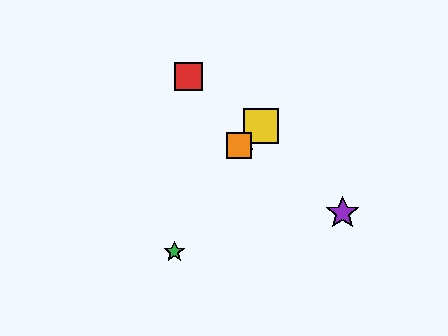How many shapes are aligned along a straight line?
3 shapes (the blue star, the yellow square, the orange square) are aligned along a straight line.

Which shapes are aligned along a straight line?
The blue star, the yellow square, the orange square are aligned along a straight line.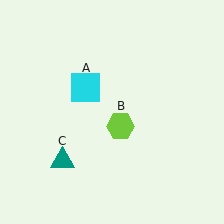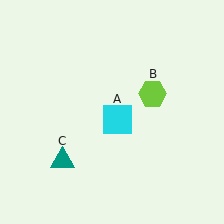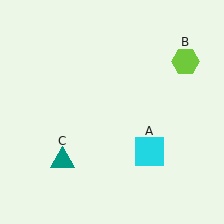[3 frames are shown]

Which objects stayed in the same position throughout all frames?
Teal triangle (object C) remained stationary.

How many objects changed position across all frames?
2 objects changed position: cyan square (object A), lime hexagon (object B).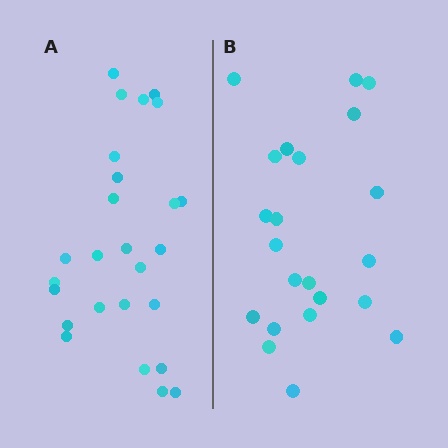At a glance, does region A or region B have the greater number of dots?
Region A (the left region) has more dots.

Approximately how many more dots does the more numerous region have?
Region A has about 4 more dots than region B.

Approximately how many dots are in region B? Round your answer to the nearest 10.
About 20 dots. (The exact count is 22, which rounds to 20.)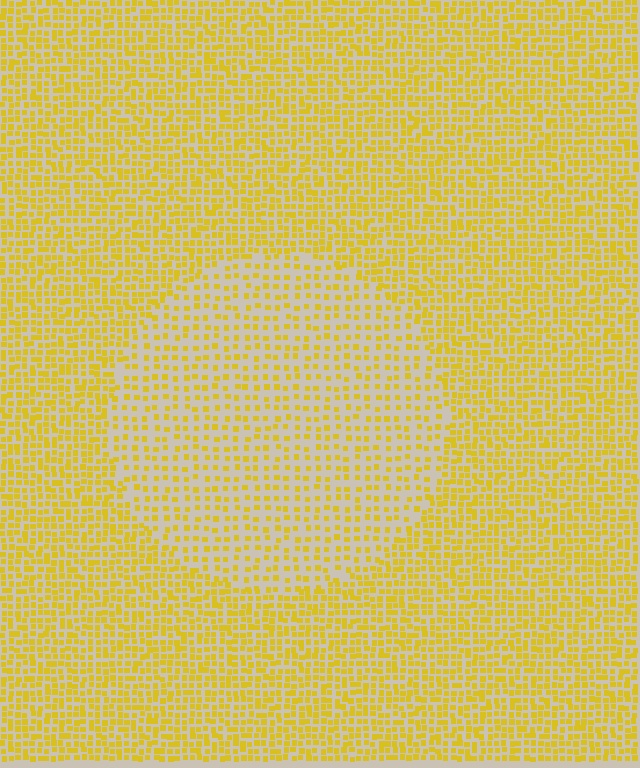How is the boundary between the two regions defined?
The boundary is defined by a change in element density (approximately 1.9x ratio). All elements are the same color, size, and shape.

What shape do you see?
I see a circle.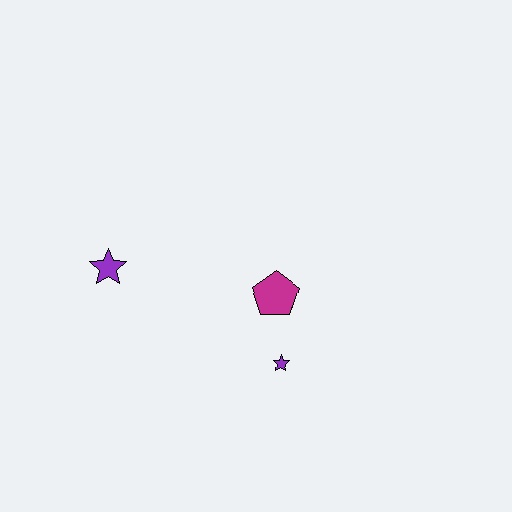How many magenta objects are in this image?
There is 1 magenta object.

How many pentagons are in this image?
There is 1 pentagon.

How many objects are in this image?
There are 3 objects.